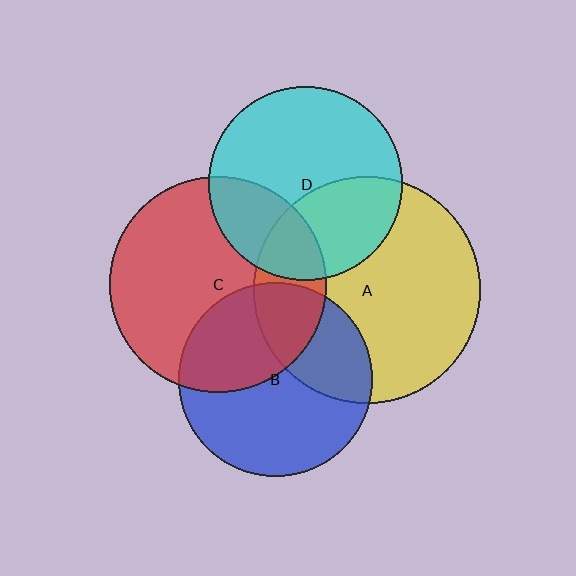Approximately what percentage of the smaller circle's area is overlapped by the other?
Approximately 20%.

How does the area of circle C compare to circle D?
Approximately 1.2 times.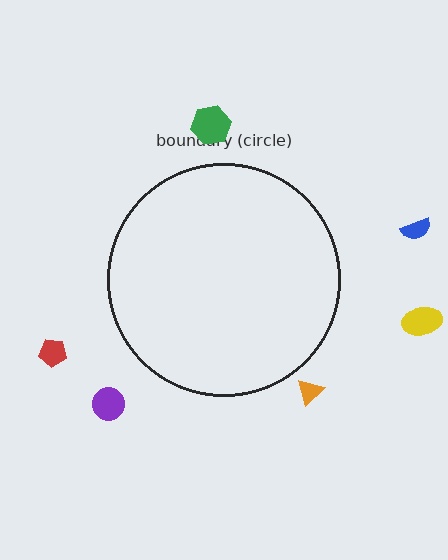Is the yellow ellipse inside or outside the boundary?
Outside.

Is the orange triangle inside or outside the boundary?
Outside.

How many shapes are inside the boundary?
0 inside, 6 outside.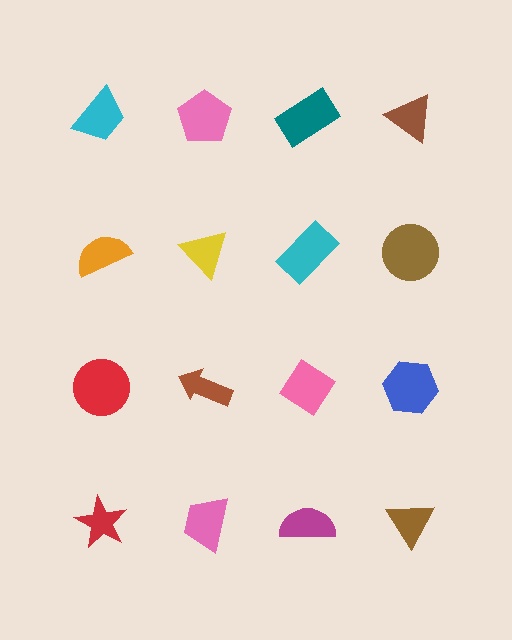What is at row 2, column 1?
An orange semicircle.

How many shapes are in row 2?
4 shapes.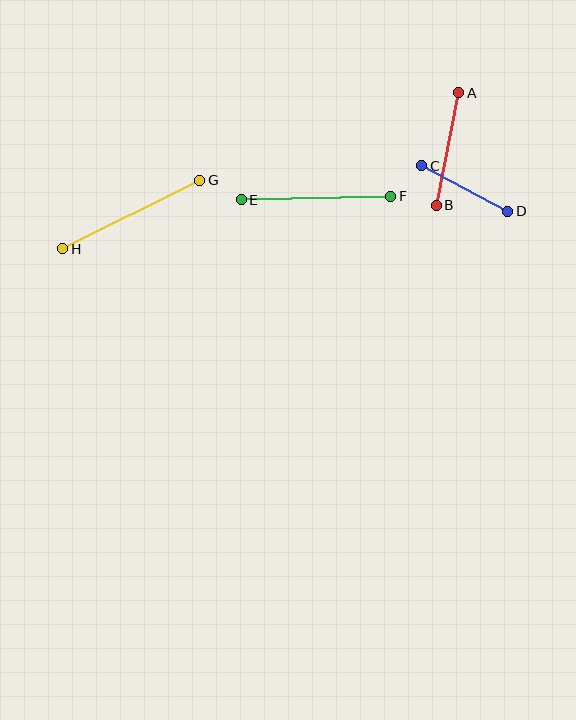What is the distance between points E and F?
The distance is approximately 150 pixels.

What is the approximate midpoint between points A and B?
The midpoint is at approximately (448, 149) pixels.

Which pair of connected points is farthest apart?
Points G and H are farthest apart.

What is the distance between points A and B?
The distance is approximately 114 pixels.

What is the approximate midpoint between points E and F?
The midpoint is at approximately (316, 198) pixels.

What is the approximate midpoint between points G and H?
The midpoint is at approximately (131, 215) pixels.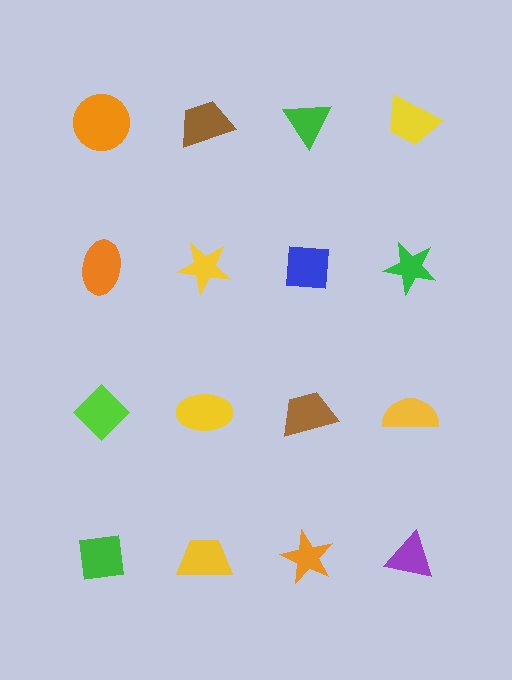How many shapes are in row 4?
4 shapes.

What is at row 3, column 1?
A lime diamond.